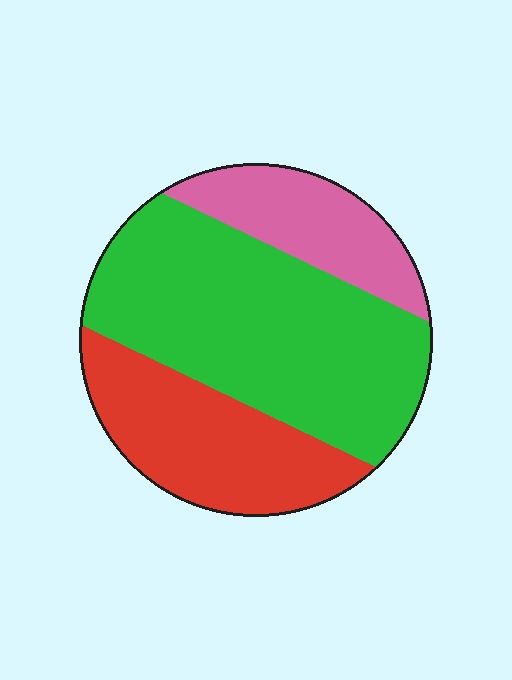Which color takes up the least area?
Pink, at roughly 20%.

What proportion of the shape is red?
Red takes up about one quarter (1/4) of the shape.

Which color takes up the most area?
Green, at roughly 55%.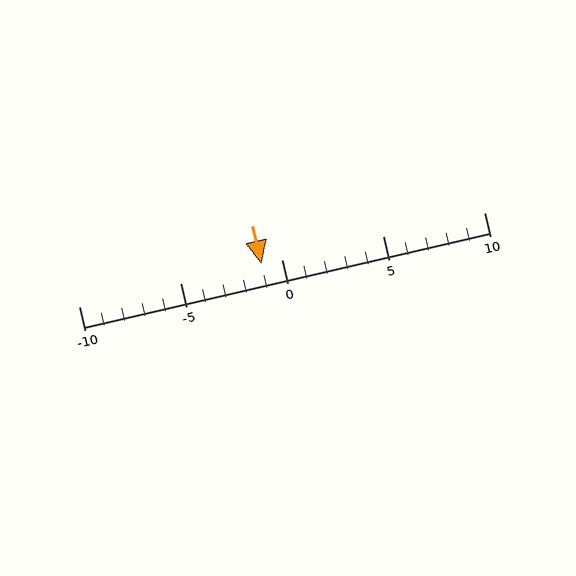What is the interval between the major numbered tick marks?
The major tick marks are spaced 5 units apart.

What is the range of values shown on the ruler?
The ruler shows values from -10 to 10.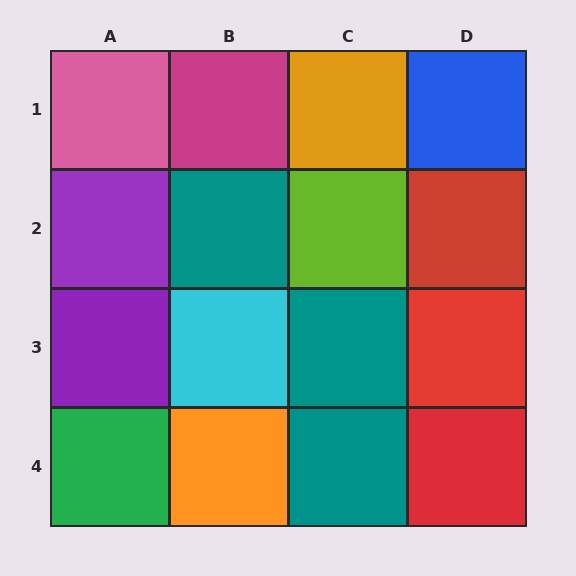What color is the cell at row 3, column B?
Cyan.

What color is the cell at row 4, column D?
Red.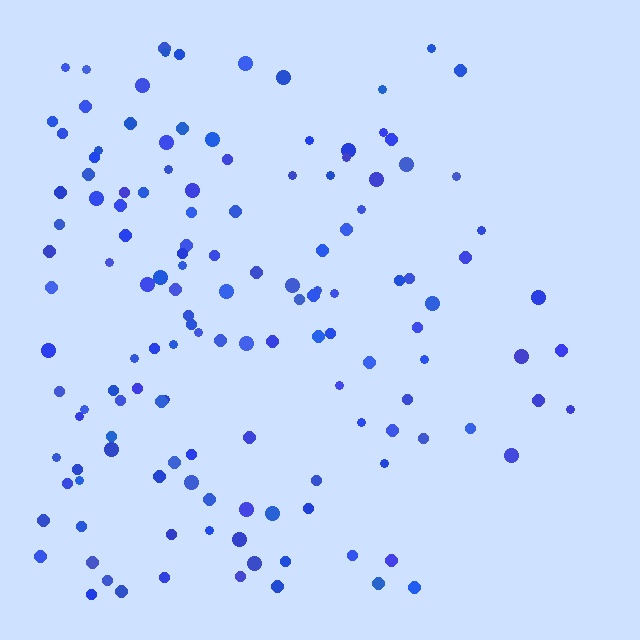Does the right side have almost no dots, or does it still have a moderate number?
Still a moderate number, just noticeably fewer than the left.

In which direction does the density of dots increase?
From right to left, with the left side densest.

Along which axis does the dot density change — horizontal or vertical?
Horizontal.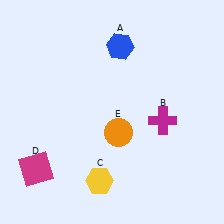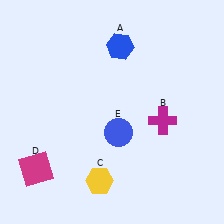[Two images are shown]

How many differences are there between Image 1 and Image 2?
There is 1 difference between the two images.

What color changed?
The circle (E) changed from orange in Image 1 to blue in Image 2.